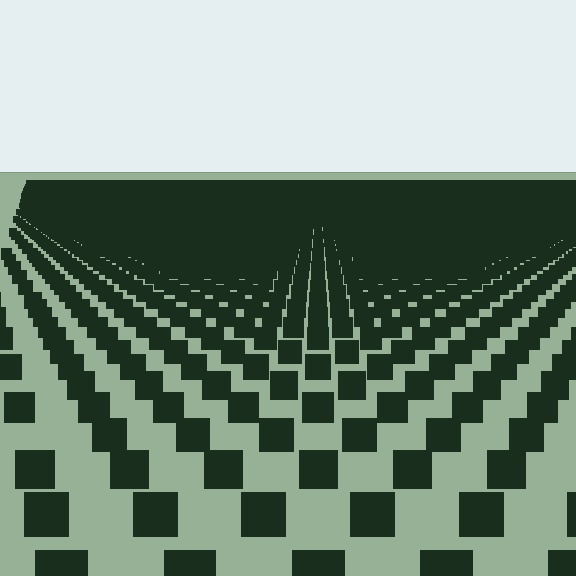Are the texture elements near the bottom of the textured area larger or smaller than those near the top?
Larger. Near the bottom, elements are closer to the viewer and appear at a bigger on-screen size.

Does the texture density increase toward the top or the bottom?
Density increases toward the top.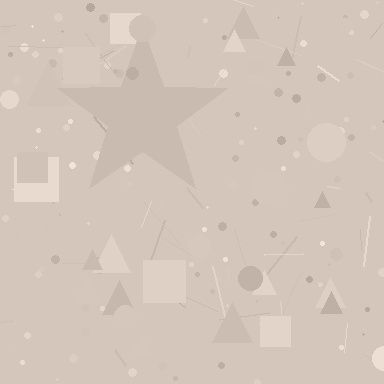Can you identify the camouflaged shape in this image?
The camouflaged shape is a star.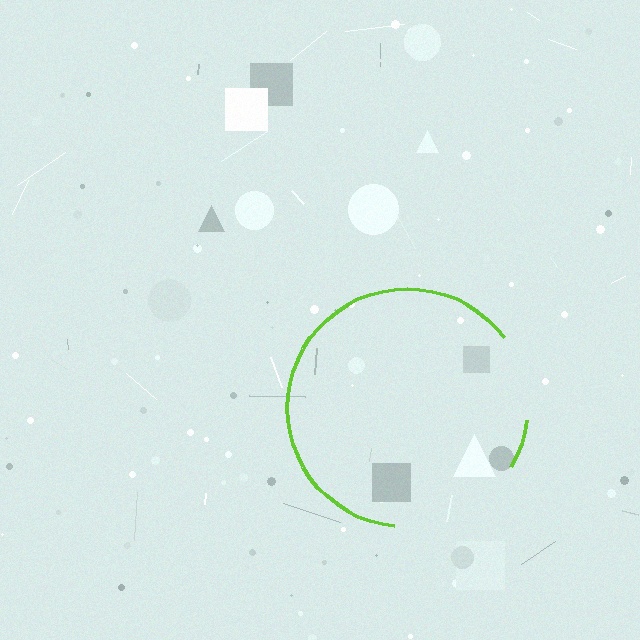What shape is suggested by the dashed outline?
The dashed outline suggests a circle.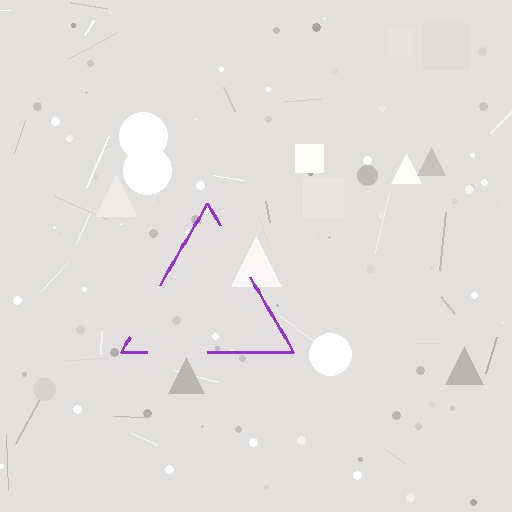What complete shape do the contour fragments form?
The contour fragments form a triangle.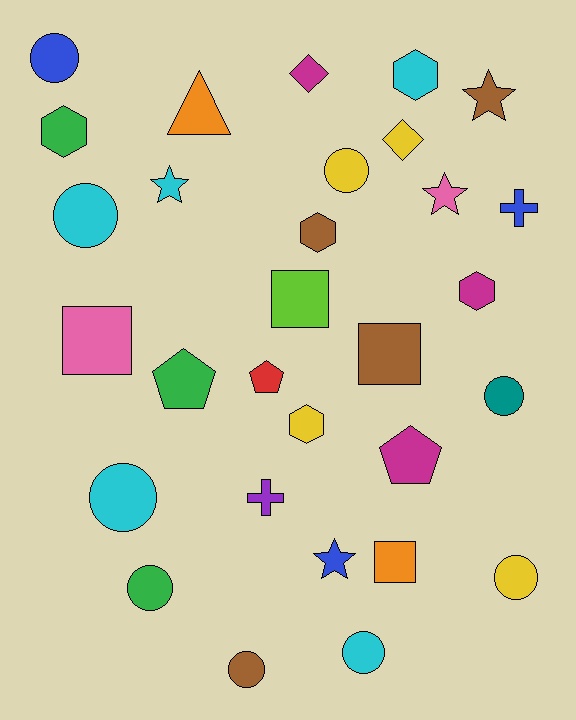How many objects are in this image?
There are 30 objects.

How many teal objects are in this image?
There is 1 teal object.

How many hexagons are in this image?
There are 5 hexagons.